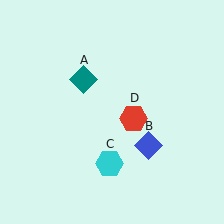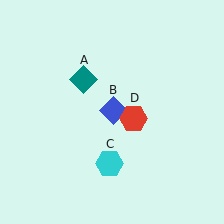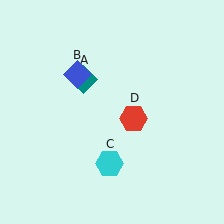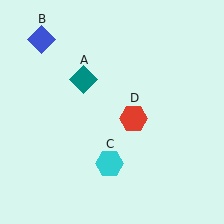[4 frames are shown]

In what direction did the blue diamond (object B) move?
The blue diamond (object B) moved up and to the left.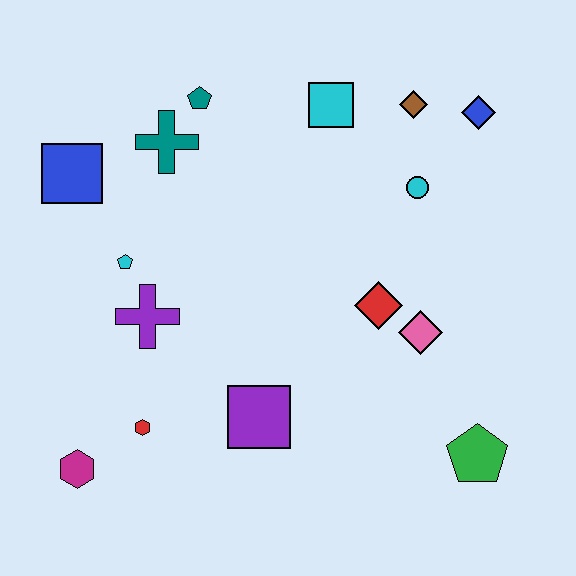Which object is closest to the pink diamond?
The red diamond is closest to the pink diamond.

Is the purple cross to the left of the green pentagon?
Yes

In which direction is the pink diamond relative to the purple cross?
The pink diamond is to the right of the purple cross.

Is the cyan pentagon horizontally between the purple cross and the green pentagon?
No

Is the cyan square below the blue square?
No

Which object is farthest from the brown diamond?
The magenta hexagon is farthest from the brown diamond.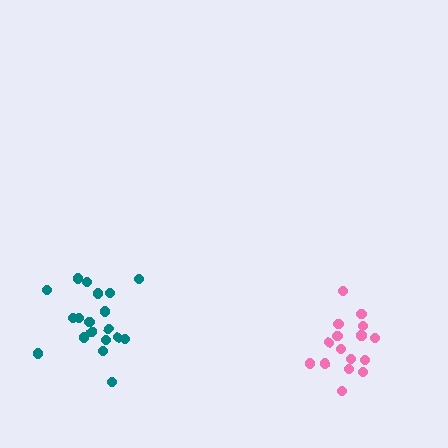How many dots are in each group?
Group 1: 19 dots, Group 2: 17 dots (36 total).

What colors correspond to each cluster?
The clusters are colored: teal, pink.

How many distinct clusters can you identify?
There are 2 distinct clusters.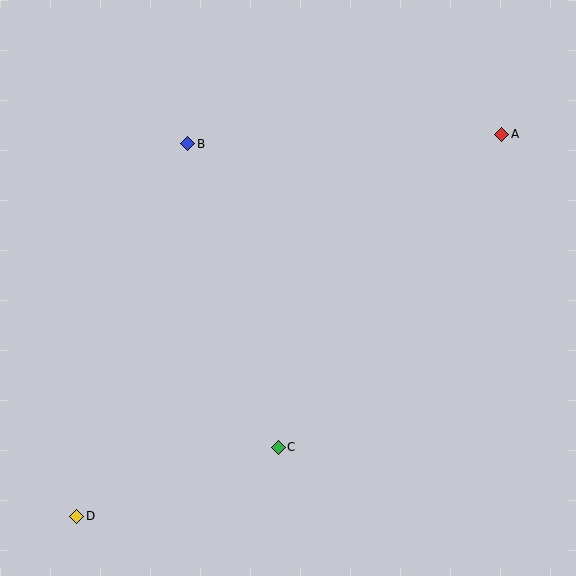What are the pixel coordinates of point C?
Point C is at (278, 447).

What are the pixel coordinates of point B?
Point B is at (188, 144).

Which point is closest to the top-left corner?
Point B is closest to the top-left corner.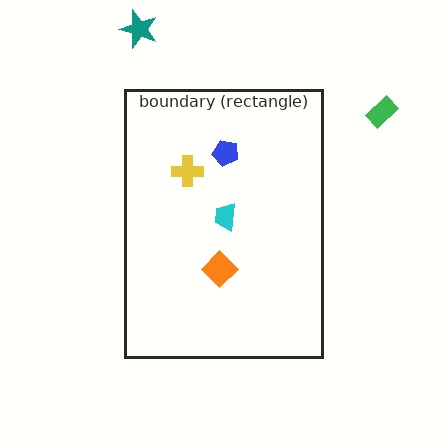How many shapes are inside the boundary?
4 inside, 2 outside.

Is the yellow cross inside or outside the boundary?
Inside.